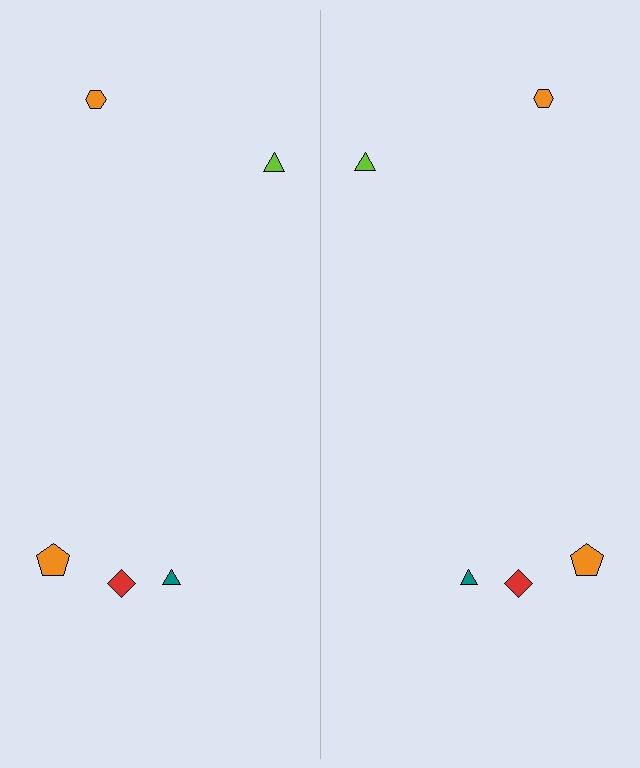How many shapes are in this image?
There are 10 shapes in this image.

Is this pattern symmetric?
Yes, this pattern has bilateral (reflection) symmetry.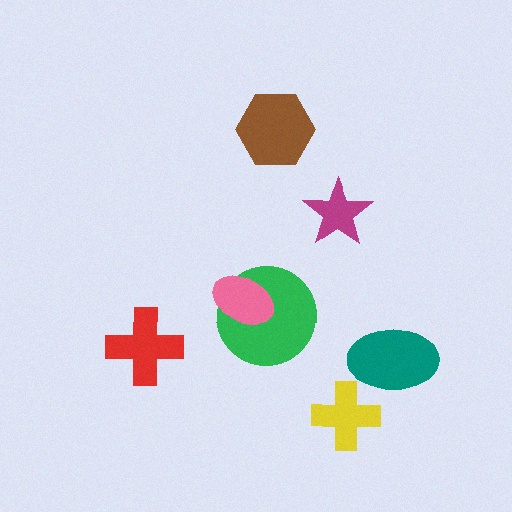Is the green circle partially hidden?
Yes, it is partially covered by another shape.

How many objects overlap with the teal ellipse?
0 objects overlap with the teal ellipse.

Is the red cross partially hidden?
No, no other shape covers it.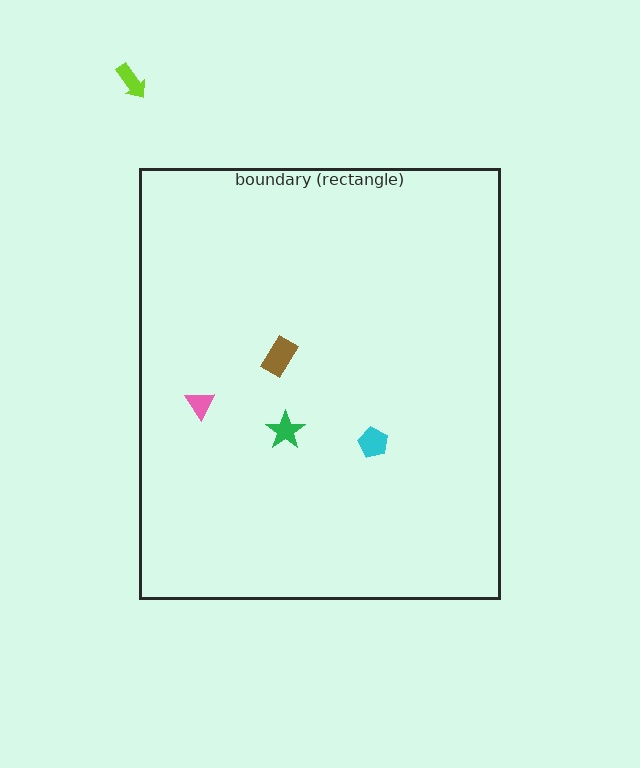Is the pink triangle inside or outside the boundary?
Inside.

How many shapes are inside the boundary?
4 inside, 1 outside.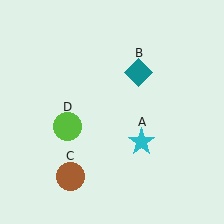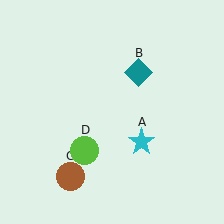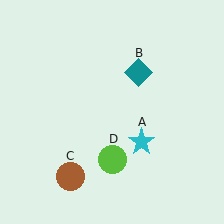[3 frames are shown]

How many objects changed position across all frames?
1 object changed position: lime circle (object D).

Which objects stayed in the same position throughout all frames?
Cyan star (object A) and teal diamond (object B) and brown circle (object C) remained stationary.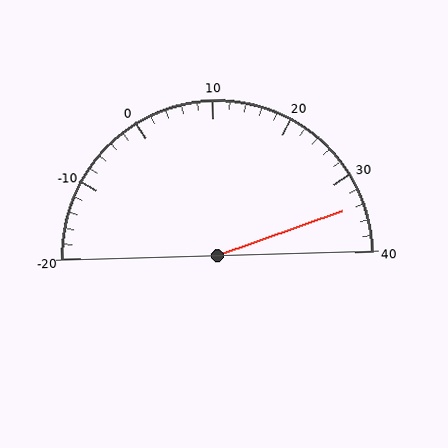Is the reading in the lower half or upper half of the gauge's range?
The reading is in the upper half of the range (-20 to 40).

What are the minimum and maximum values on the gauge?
The gauge ranges from -20 to 40.